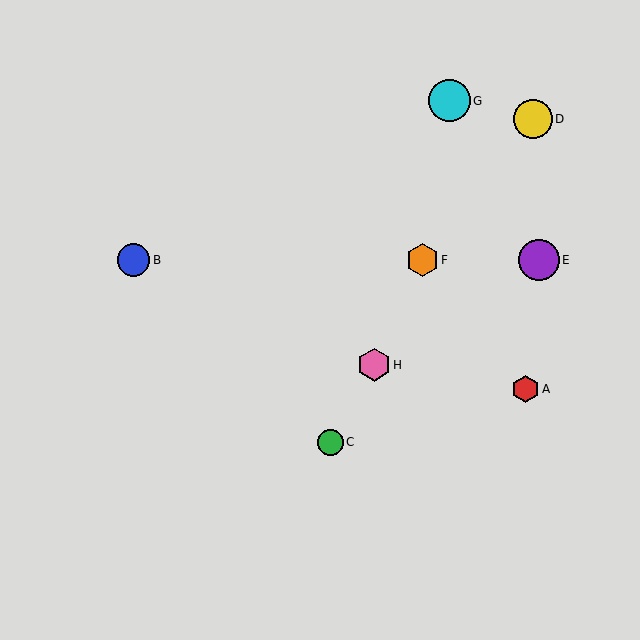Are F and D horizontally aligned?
No, F is at y≈260 and D is at y≈119.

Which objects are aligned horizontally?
Objects B, E, F are aligned horizontally.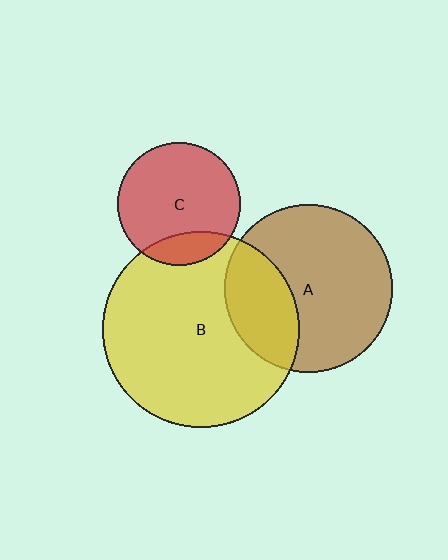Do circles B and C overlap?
Yes.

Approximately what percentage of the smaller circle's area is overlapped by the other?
Approximately 15%.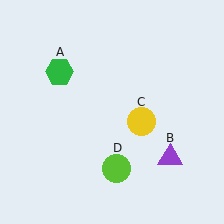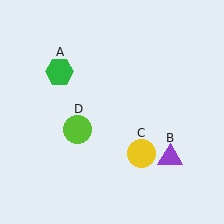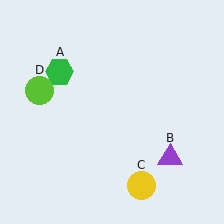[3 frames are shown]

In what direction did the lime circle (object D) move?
The lime circle (object D) moved up and to the left.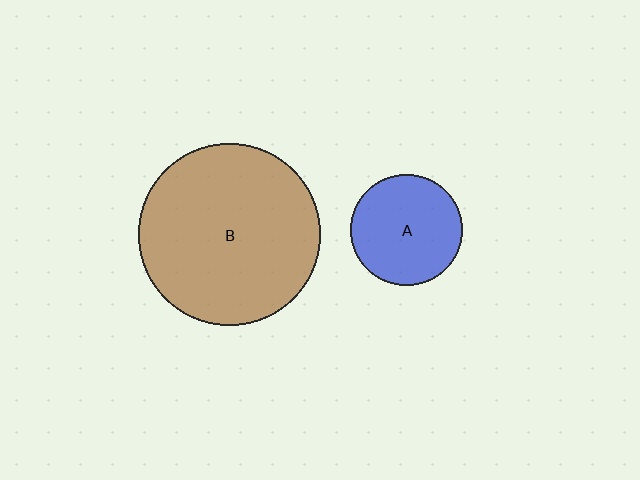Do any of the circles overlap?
No, none of the circles overlap.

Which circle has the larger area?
Circle B (brown).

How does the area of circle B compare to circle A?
Approximately 2.7 times.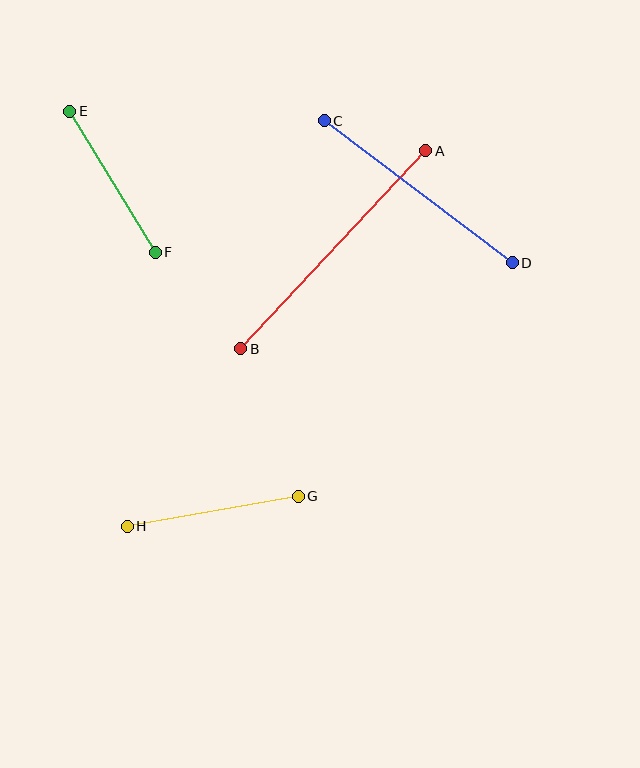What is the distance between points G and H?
The distance is approximately 174 pixels.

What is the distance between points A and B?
The distance is approximately 271 pixels.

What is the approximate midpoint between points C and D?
The midpoint is at approximately (418, 192) pixels.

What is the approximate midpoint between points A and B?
The midpoint is at approximately (333, 250) pixels.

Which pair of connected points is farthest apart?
Points A and B are farthest apart.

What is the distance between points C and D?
The distance is approximately 236 pixels.